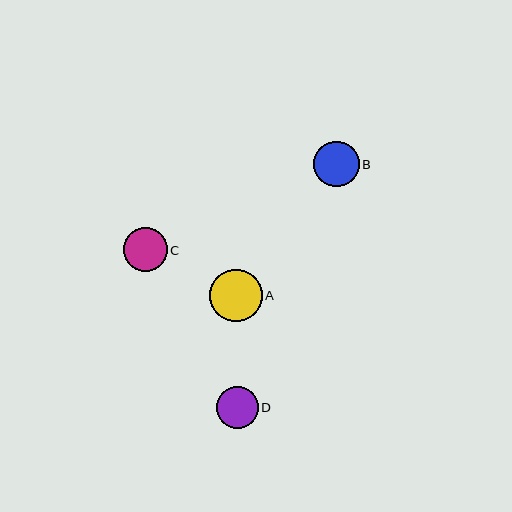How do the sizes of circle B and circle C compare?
Circle B and circle C are approximately the same size.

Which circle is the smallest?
Circle D is the smallest with a size of approximately 42 pixels.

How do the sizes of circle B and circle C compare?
Circle B and circle C are approximately the same size.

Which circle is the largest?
Circle A is the largest with a size of approximately 52 pixels.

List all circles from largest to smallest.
From largest to smallest: A, B, C, D.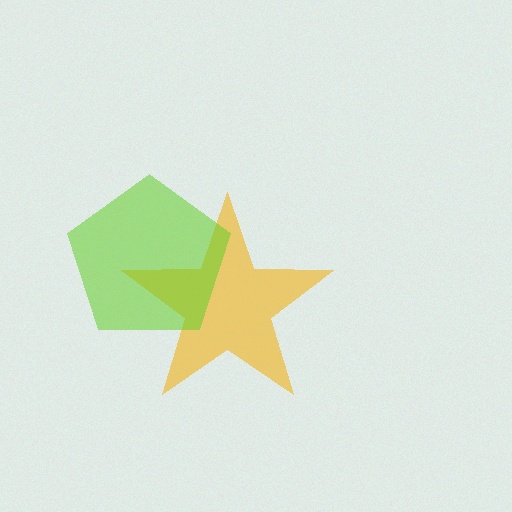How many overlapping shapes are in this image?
There are 2 overlapping shapes in the image.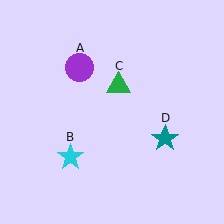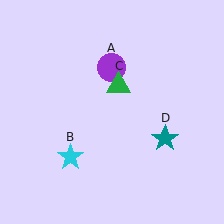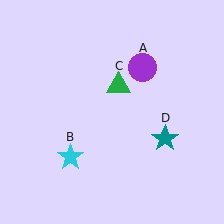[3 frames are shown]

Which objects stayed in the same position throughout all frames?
Cyan star (object B) and green triangle (object C) and teal star (object D) remained stationary.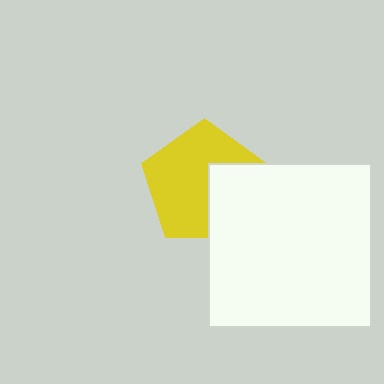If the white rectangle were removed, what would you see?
You would see the complete yellow pentagon.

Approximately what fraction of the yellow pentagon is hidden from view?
Roughly 34% of the yellow pentagon is hidden behind the white rectangle.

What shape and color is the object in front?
The object in front is a white rectangle.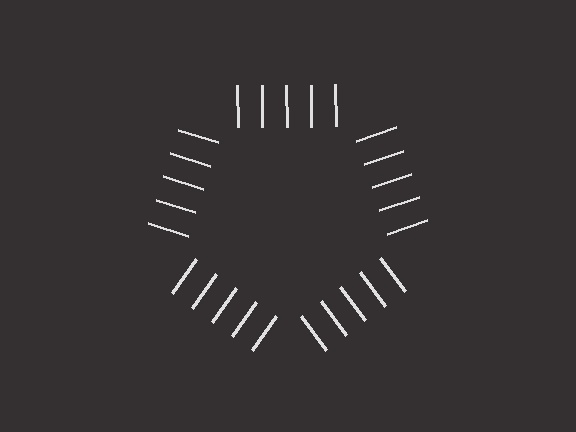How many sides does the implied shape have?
5 sides — the line-ends trace a pentagon.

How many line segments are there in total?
25 — 5 along each of the 5 edges.